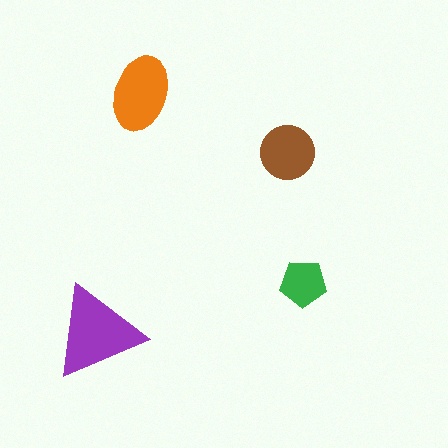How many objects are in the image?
There are 4 objects in the image.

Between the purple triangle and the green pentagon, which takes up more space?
The purple triangle.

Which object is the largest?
The purple triangle.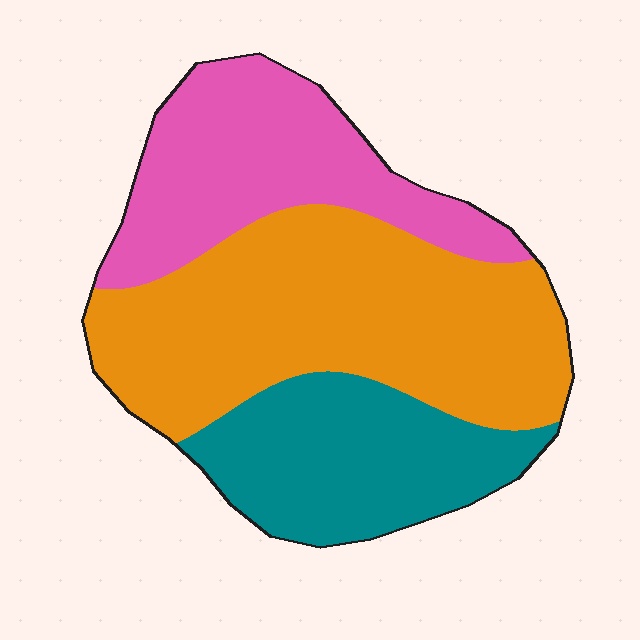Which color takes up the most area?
Orange, at roughly 45%.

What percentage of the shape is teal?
Teal takes up about one quarter (1/4) of the shape.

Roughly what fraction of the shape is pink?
Pink covers 28% of the shape.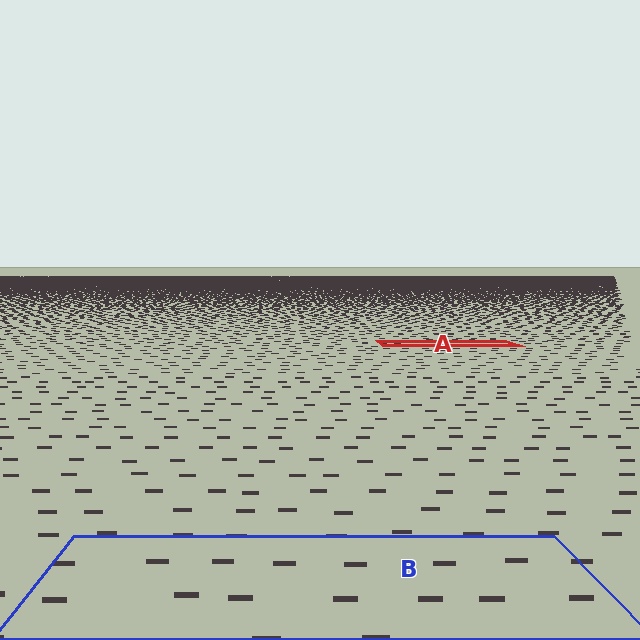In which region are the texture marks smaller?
The texture marks are smaller in region A, because it is farther away.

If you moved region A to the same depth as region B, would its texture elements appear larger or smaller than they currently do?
They would appear larger. At a closer depth, the same texture elements are projected at a bigger on-screen size.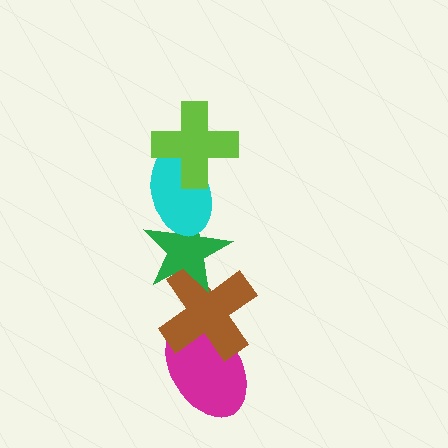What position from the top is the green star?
The green star is 3rd from the top.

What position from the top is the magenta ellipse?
The magenta ellipse is 5th from the top.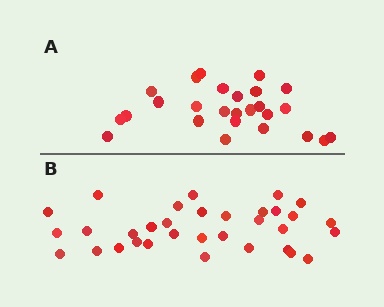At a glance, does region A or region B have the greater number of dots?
Region B (the bottom region) has more dots.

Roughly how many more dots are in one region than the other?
Region B has roughly 8 or so more dots than region A.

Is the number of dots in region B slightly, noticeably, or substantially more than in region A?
Region B has noticeably more, but not dramatically so. The ratio is roughly 1.3 to 1.